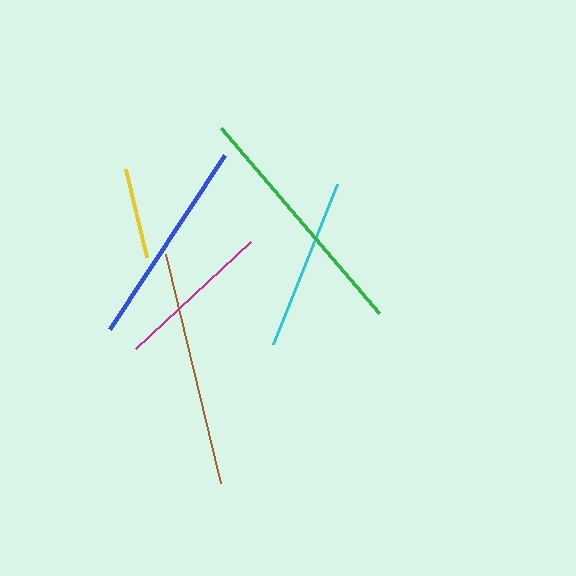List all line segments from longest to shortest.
From longest to shortest: green, brown, blue, cyan, magenta, yellow.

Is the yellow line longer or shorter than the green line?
The green line is longer than the yellow line.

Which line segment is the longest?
The green line is the longest at approximately 243 pixels.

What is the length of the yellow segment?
The yellow segment is approximately 90 pixels long.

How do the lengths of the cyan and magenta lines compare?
The cyan and magenta lines are approximately the same length.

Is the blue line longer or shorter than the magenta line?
The blue line is longer than the magenta line.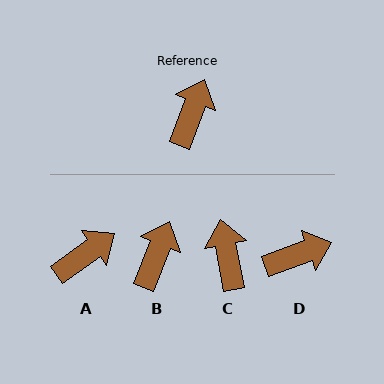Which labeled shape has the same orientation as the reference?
B.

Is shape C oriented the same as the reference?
No, it is off by about 32 degrees.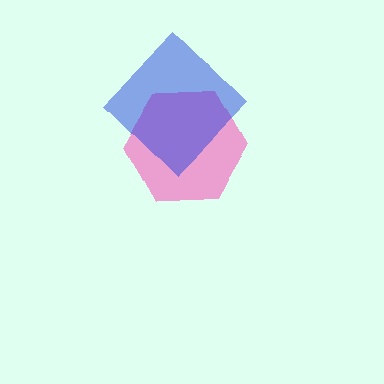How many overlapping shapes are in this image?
There are 2 overlapping shapes in the image.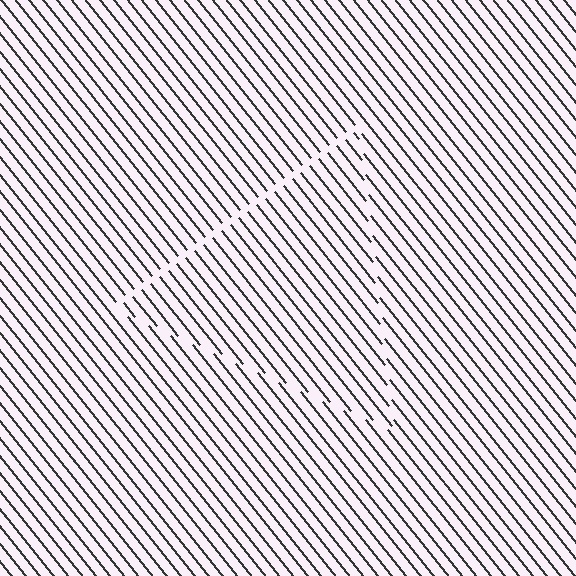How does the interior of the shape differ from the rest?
The interior of the shape contains the same grating, shifted by half a period — the contour is defined by the phase discontinuity where line-ends from the inner and outer gratings abut.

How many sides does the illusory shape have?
3 sides — the line-ends trace a triangle.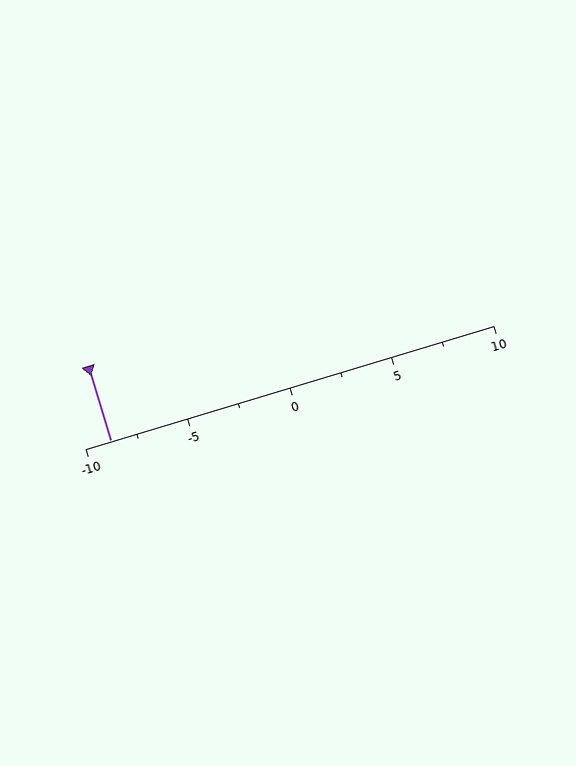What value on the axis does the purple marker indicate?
The marker indicates approximately -8.8.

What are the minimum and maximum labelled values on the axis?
The axis runs from -10 to 10.